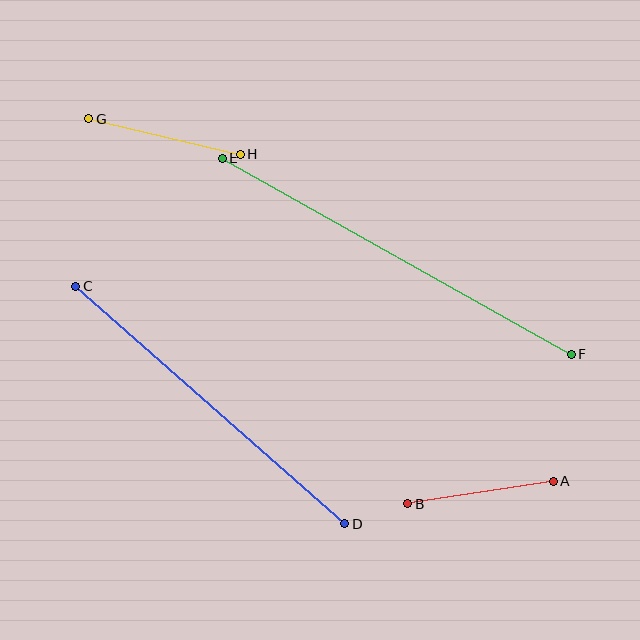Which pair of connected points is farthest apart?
Points E and F are farthest apart.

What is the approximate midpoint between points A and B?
The midpoint is at approximately (481, 492) pixels.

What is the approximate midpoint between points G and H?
The midpoint is at approximately (164, 137) pixels.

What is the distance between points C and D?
The distance is approximately 358 pixels.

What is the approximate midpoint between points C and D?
The midpoint is at approximately (210, 405) pixels.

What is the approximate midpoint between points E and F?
The midpoint is at approximately (397, 256) pixels.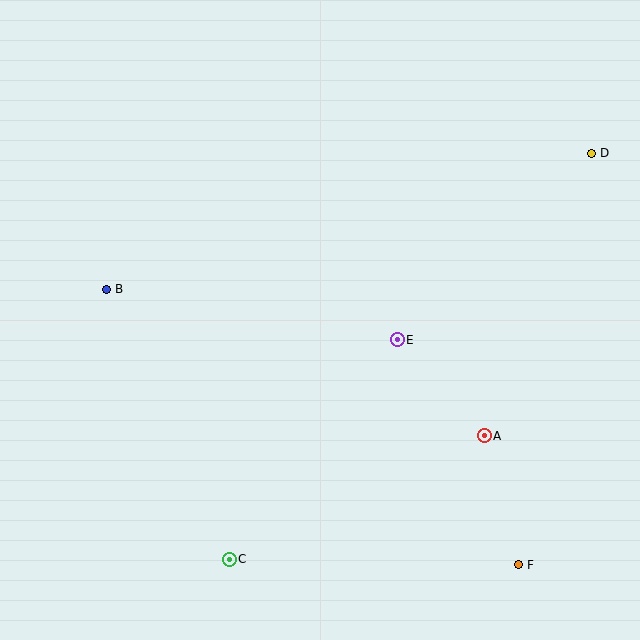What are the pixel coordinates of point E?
Point E is at (397, 340).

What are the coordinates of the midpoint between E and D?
The midpoint between E and D is at (494, 246).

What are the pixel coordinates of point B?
Point B is at (106, 289).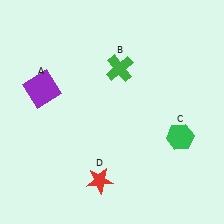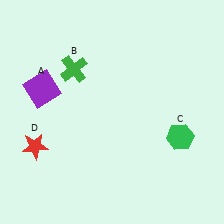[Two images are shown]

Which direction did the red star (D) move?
The red star (D) moved left.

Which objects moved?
The objects that moved are: the green cross (B), the red star (D).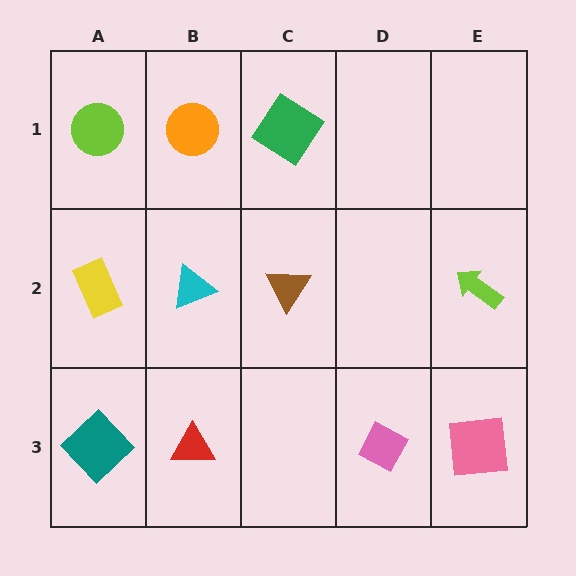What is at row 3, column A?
A teal diamond.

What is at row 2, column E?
A lime arrow.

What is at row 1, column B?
An orange circle.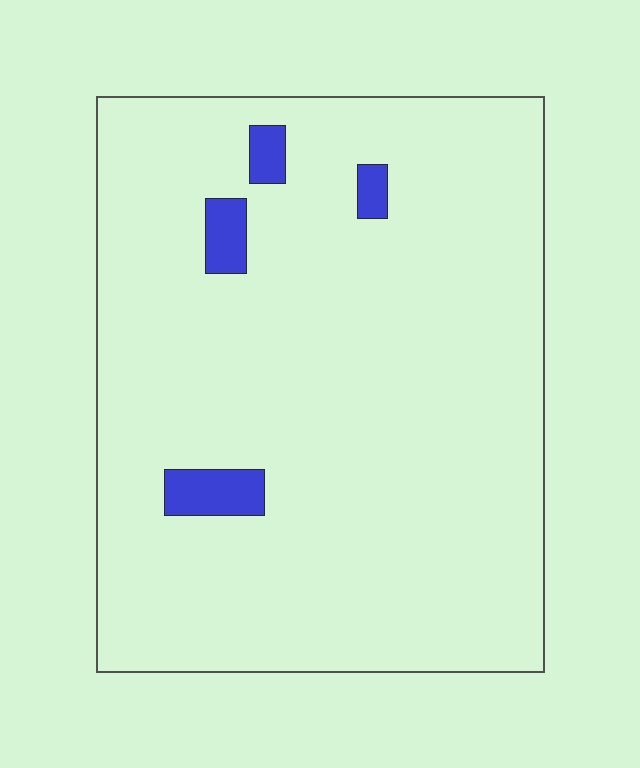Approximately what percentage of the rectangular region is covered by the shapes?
Approximately 5%.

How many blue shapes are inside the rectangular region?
4.